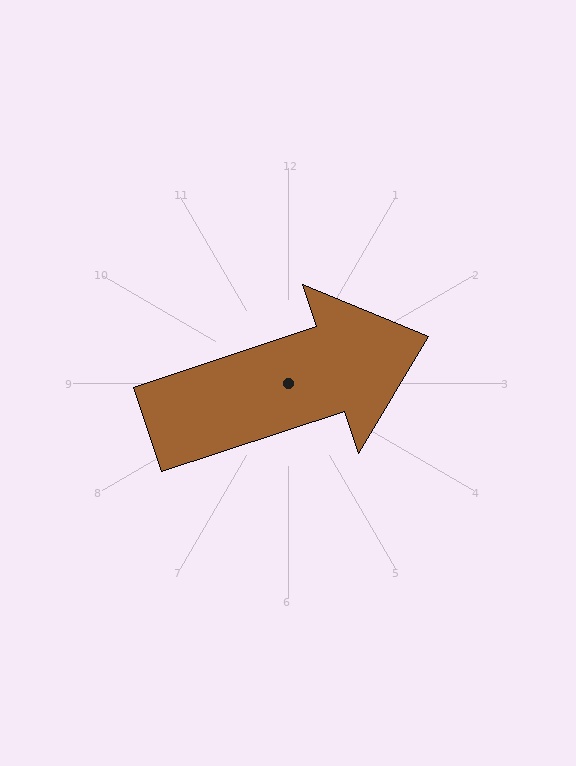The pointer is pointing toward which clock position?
Roughly 2 o'clock.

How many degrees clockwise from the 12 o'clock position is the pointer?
Approximately 72 degrees.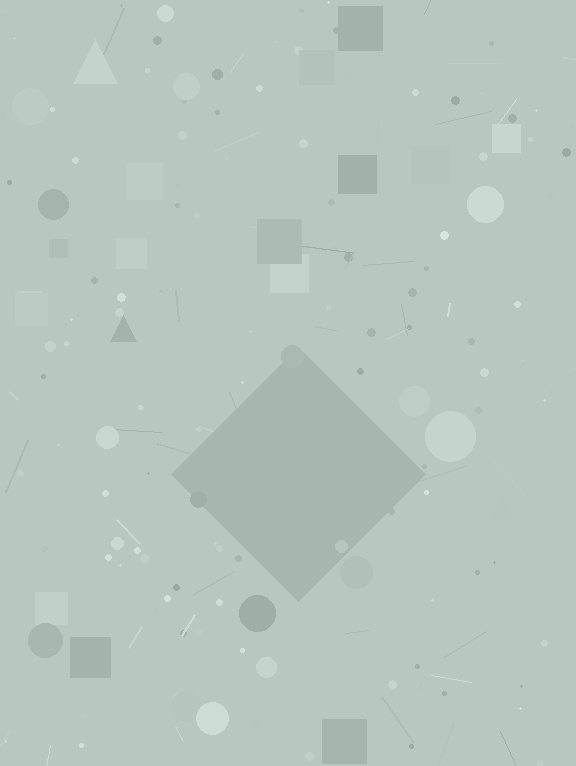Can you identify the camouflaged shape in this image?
The camouflaged shape is a diamond.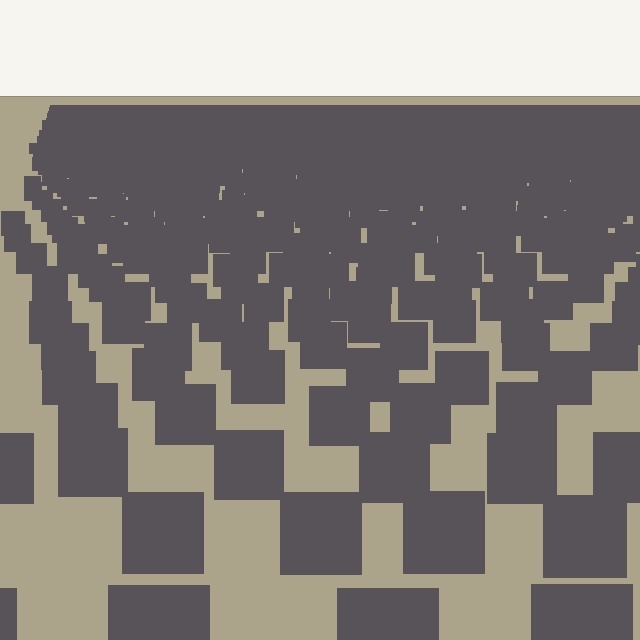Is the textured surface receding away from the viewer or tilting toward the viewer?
The surface is receding away from the viewer. Texture elements get smaller and denser toward the top.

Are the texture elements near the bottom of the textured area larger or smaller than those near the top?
Larger. Near the bottom, elements are closer to the viewer and appear at a bigger on-screen size.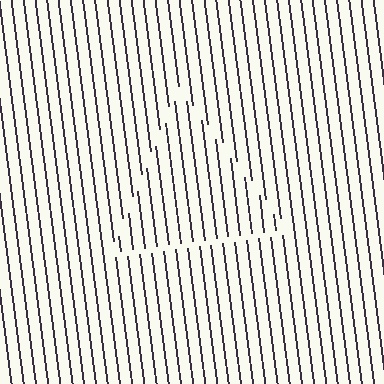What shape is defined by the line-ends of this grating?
An illusory triangle. The interior of the shape contains the same grating, shifted by half a period — the contour is defined by the phase discontinuity where line-ends from the inner and outer gratings abut.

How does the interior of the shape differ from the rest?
The interior of the shape contains the same grating, shifted by half a period — the contour is defined by the phase discontinuity where line-ends from the inner and outer gratings abut.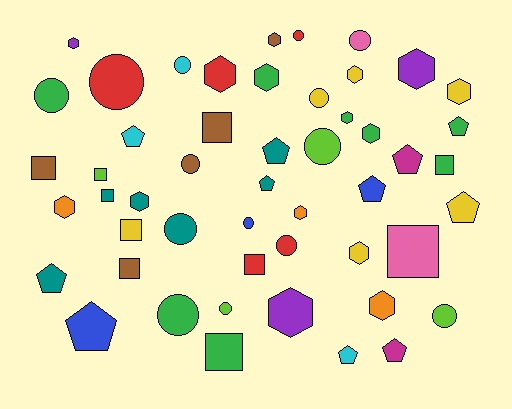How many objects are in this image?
There are 50 objects.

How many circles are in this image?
There are 14 circles.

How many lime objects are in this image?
There are 4 lime objects.